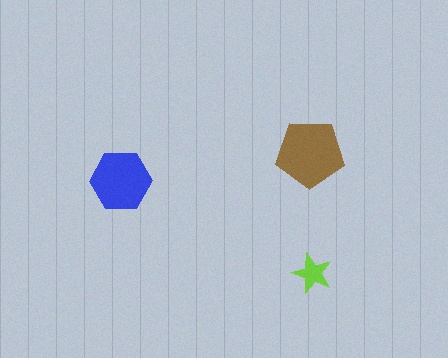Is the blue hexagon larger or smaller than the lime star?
Larger.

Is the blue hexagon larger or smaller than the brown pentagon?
Smaller.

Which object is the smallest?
The lime star.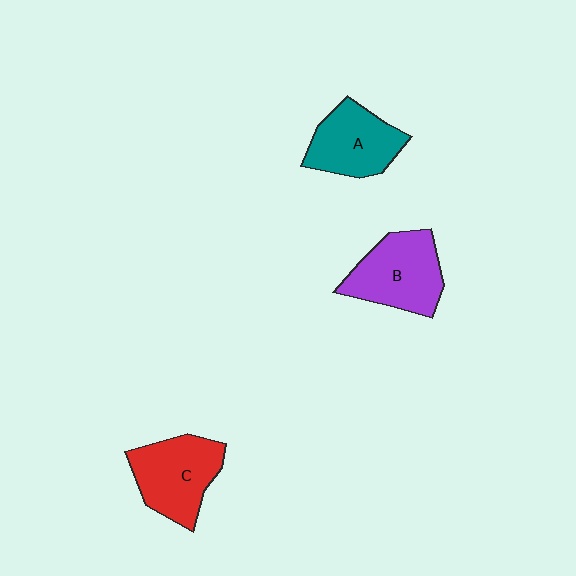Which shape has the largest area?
Shape B (purple).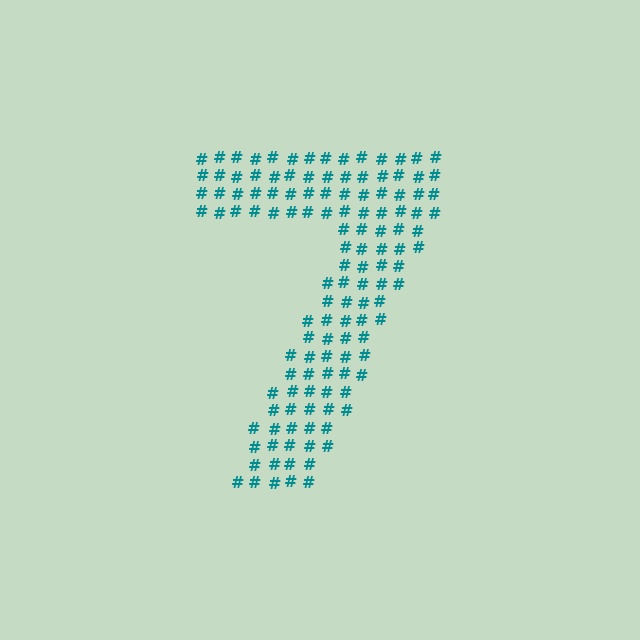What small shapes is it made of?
It is made of small hash symbols.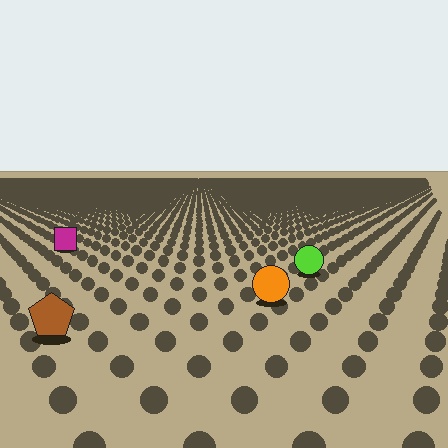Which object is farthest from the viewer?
The magenta square is farthest from the viewer. It appears smaller and the ground texture around it is denser.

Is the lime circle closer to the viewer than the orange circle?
No. The orange circle is closer — you can tell from the texture gradient: the ground texture is coarser near it.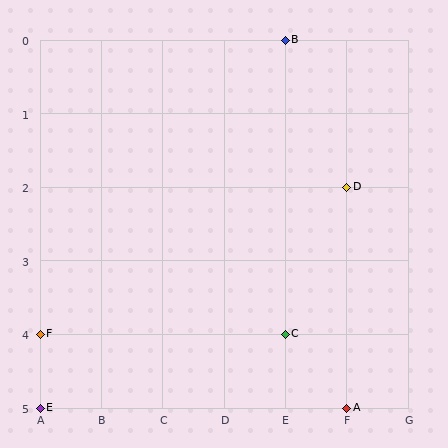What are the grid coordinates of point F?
Point F is at grid coordinates (A, 4).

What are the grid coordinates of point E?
Point E is at grid coordinates (A, 5).